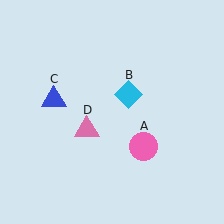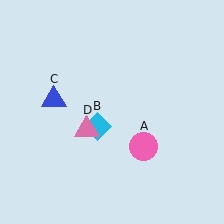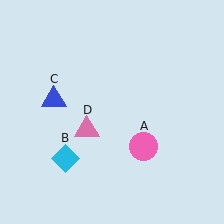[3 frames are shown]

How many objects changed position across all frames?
1 object changed position: cyan diamond (object B).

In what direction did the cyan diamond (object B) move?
The cyan diamond (object B) moved down and to the left.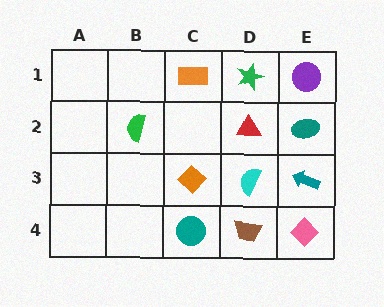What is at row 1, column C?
An orange rectangle.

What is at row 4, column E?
A pink diamond.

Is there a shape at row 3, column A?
No, that cell is empty.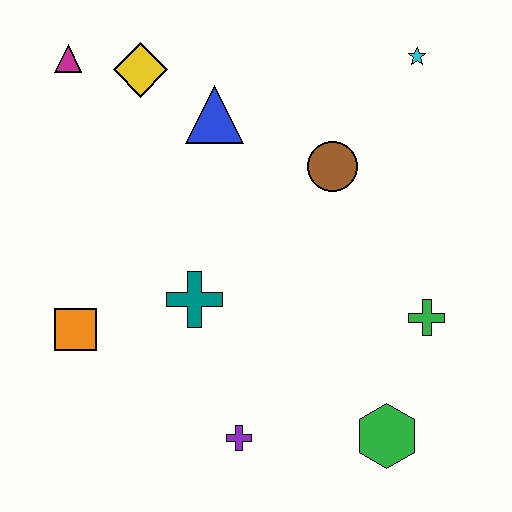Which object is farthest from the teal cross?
The cyan star is farthest from the teal cross.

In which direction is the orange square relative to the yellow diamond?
The orange square is below the yellow diamond.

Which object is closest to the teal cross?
The orange square is closest to the teal cross.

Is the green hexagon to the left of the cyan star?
Yes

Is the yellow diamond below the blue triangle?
No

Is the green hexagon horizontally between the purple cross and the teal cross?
No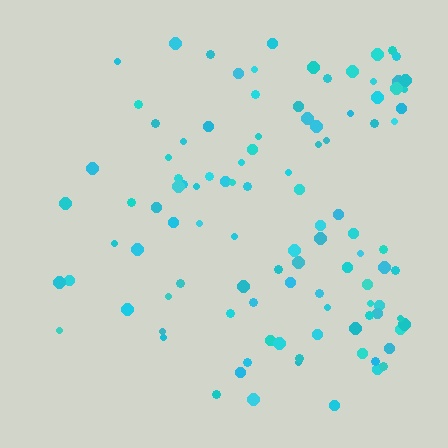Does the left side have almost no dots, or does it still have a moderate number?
Still a moderate number, just noticeably fewer than the right.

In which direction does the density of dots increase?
From left to right, with the right side densest.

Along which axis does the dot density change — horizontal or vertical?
Horizontal.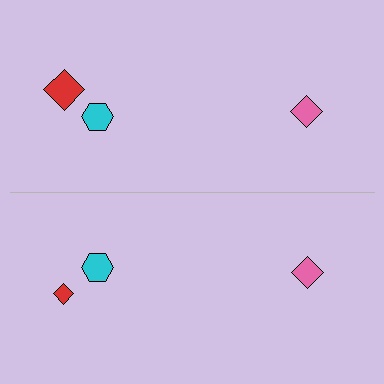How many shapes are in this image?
There are 6 shapes in this image.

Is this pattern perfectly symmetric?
No, the pattern is not perfectly symmetric. The red diamond on the bottom side has a different size than its mirror counterpart.